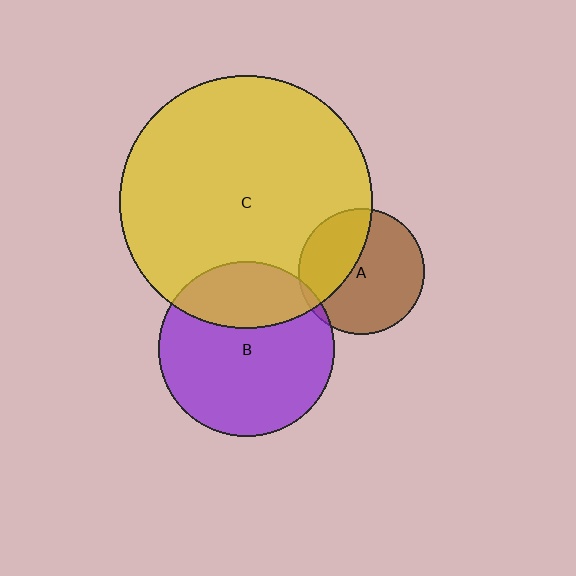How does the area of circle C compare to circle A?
Approximately 4.0 times.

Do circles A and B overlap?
Yes.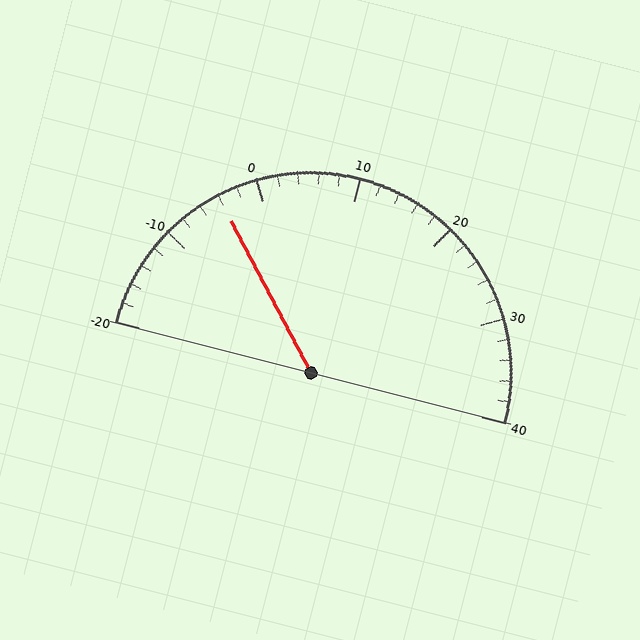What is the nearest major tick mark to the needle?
The nearest major tick mark is 0.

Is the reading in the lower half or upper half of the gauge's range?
The reading is in the lower half of the range (-20 to 40).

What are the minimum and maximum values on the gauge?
The gauge ranges from -20 to 40.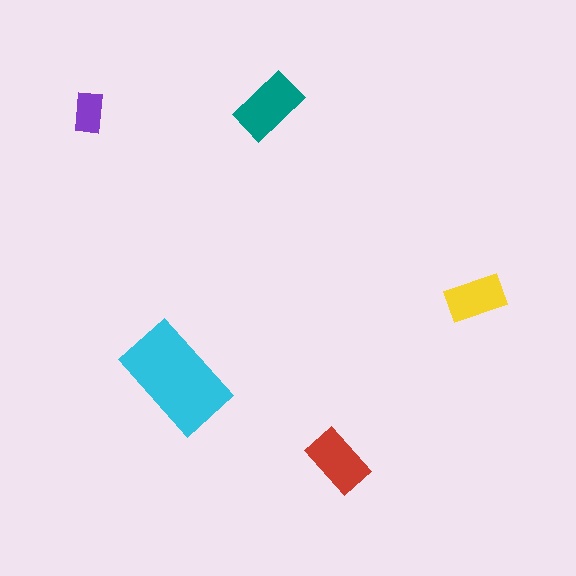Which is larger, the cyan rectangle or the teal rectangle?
The cyan one.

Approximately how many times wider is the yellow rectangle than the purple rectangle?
About 1.5 times wider.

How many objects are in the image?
There are 5 objects in the image.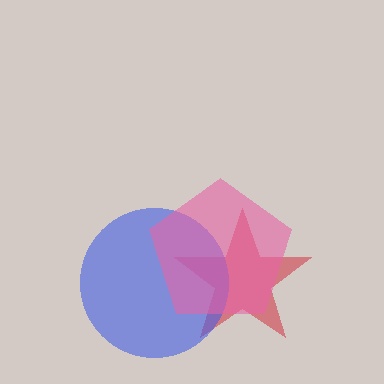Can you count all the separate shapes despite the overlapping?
Yes, there are 3 separate shapes.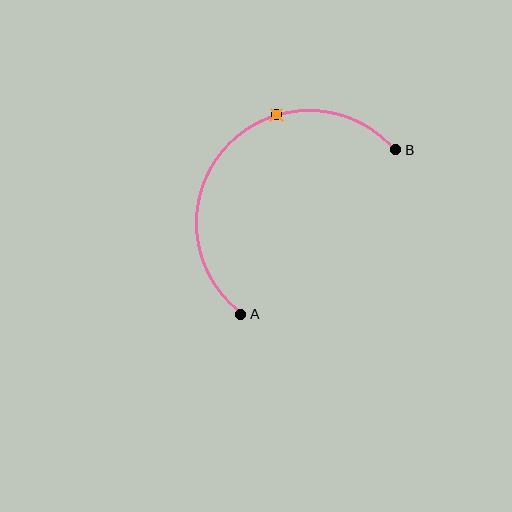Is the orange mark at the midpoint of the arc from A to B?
No. The orange mark lies on the arc but is closer to endpoint B. The arc midpoint would be at the point on the curve equidistant along the arc from both A and B.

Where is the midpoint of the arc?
The arc midpoint is the point on the curve farthest from the straight line joining A and B. It sits above and to the left of that line.